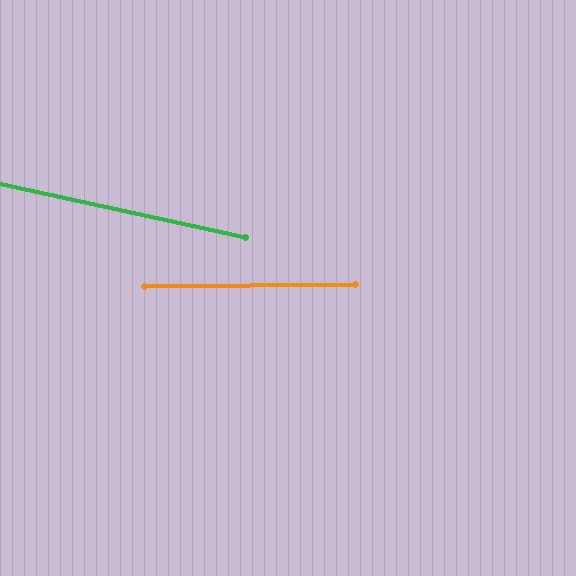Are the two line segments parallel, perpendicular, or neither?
Neither parallel nor perpendicular — they differ by about 13°.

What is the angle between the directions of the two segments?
Approximately 13 degrees.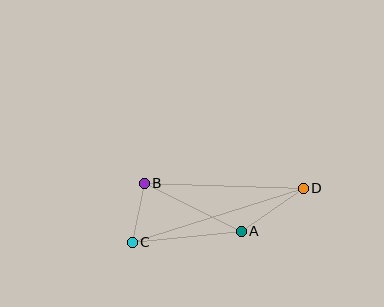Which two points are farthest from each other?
Points C and D are farthest from each other.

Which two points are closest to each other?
Points B and C are closest to each other.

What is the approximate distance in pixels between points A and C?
The distance between A and C is approximately 110 pixels.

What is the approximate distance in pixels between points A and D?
The distance between A and D is approximately 76 pixels.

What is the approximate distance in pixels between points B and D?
The distance between B and D is approximately 159 pixels.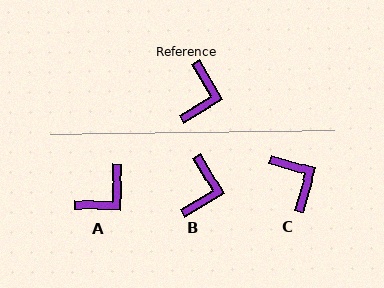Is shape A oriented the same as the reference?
No, it is off by about 33 degrees.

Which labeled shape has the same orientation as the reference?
B.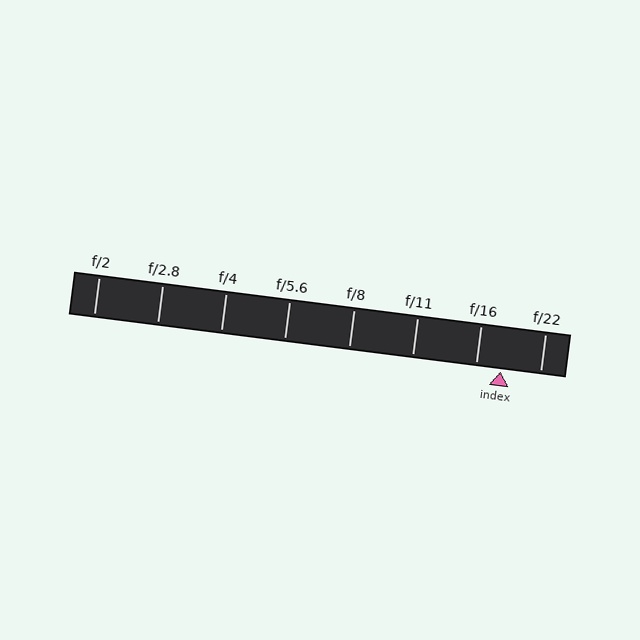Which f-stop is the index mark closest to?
The index mark is closest to f/16.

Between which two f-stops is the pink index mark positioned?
The index mark is between f/16 and f/22.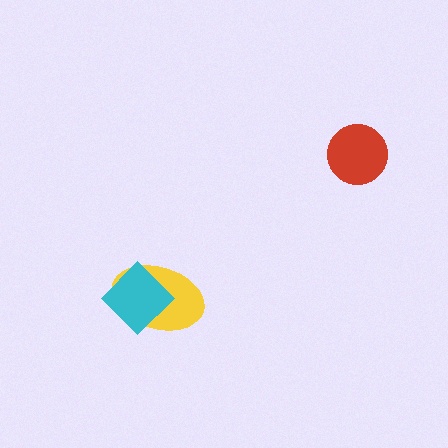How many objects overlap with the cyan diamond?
1 object overlaps with the cyan diamond.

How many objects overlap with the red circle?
0 objects overlap with the red circle.